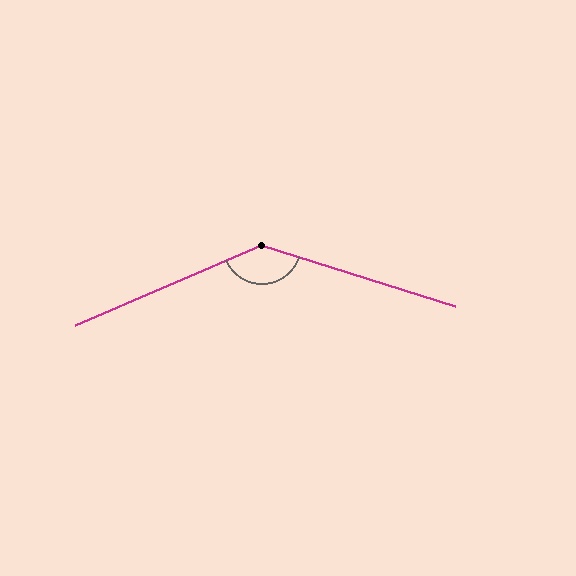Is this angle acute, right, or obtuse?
It is obtuse.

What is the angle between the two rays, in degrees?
Approximately 139 degrees.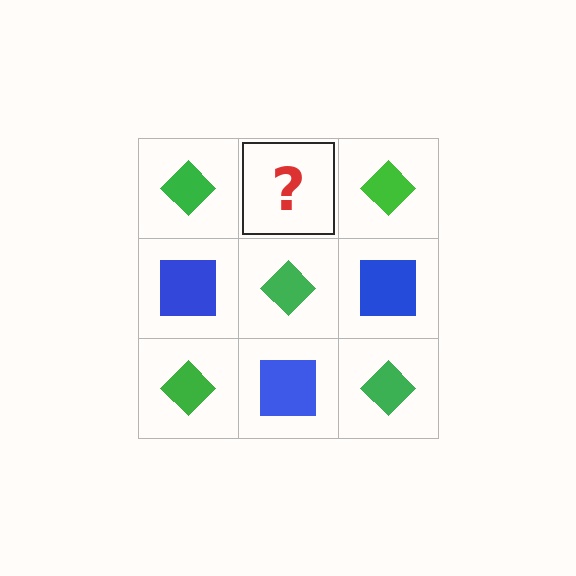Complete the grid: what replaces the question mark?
The question mark should be replaced with a blue square.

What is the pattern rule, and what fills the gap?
The rule is that it alternates green diamond and blue square in a checkerboard pattern. The gap should be filled with a blue square.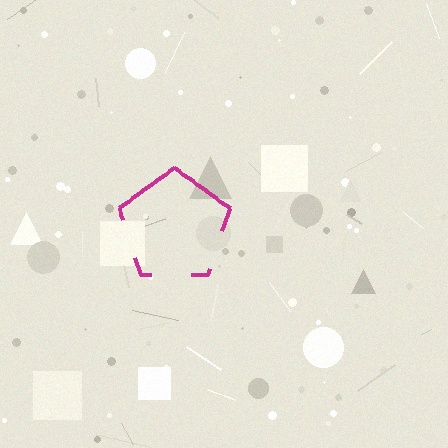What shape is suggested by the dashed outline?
The dashed outline suggests a pentagon.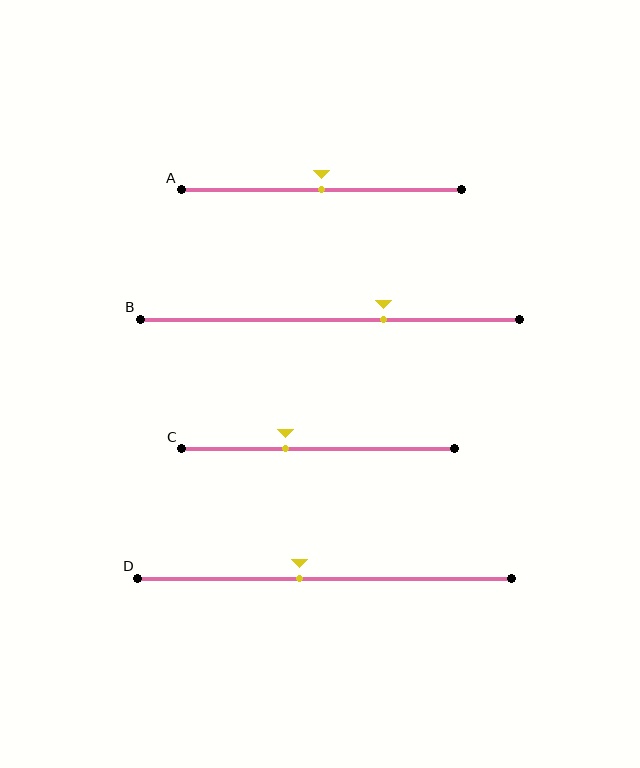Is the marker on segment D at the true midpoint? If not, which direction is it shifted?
No, the marker on segment D is shifted to the left by about 7% of the segment length.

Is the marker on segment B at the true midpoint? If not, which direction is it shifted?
No, the marker on segment B is shifted to the right by about 14% of the segment length.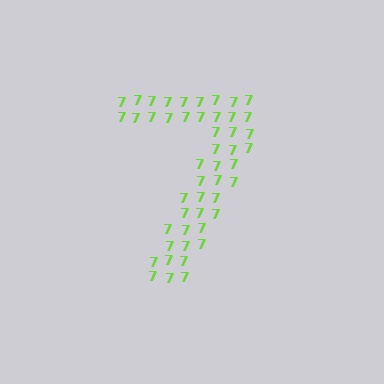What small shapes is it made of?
It is made of small digit 7's.